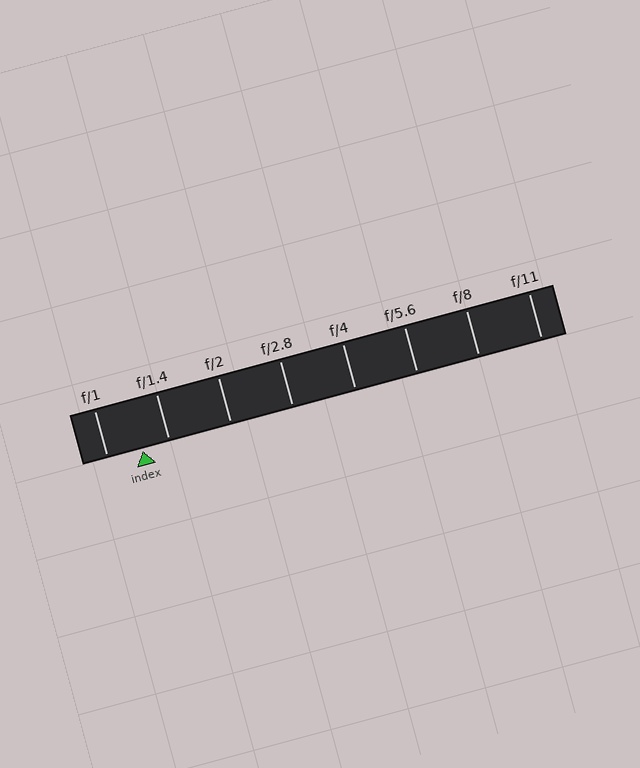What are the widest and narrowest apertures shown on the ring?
The widest aperture shown is f/1 and the narrowest is f/11.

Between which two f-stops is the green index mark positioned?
The index mark is between f/1 and f/1.4.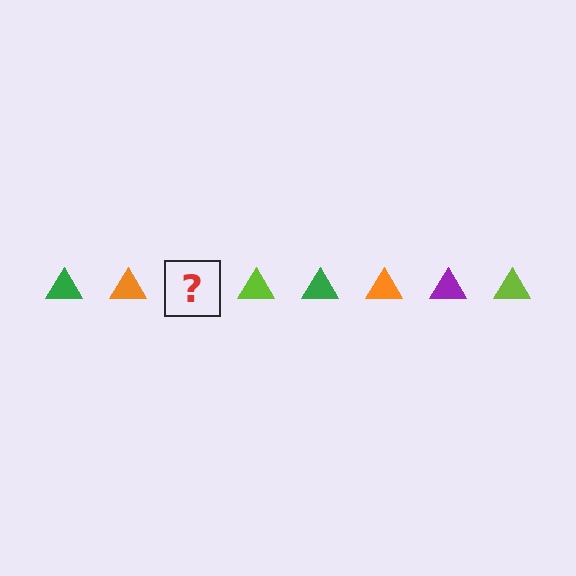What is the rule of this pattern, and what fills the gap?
The rule is that the pattern cycles through green, orange, purple, lime triangles. The gap should be filled with a purple triangle.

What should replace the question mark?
The question mark should be replaced with a purple triangle.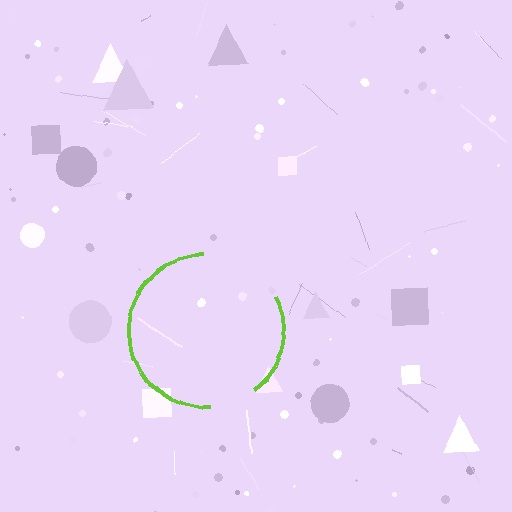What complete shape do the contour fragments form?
The contour fragments form a circle.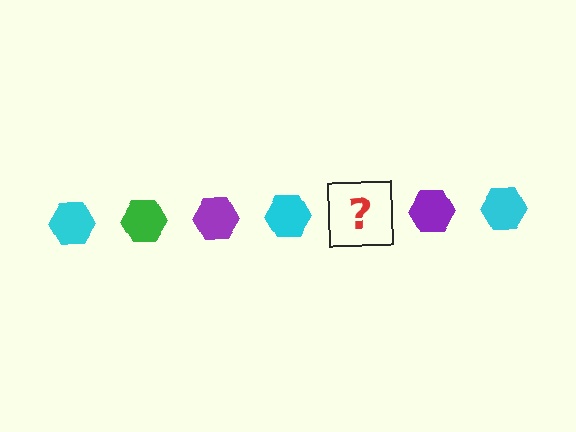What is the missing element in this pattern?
The missing element is a green hexagon.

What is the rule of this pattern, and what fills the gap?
The rule is that the pattern cycles through cyan, green, purple hexagons. The gap should be filled with a green hexagon.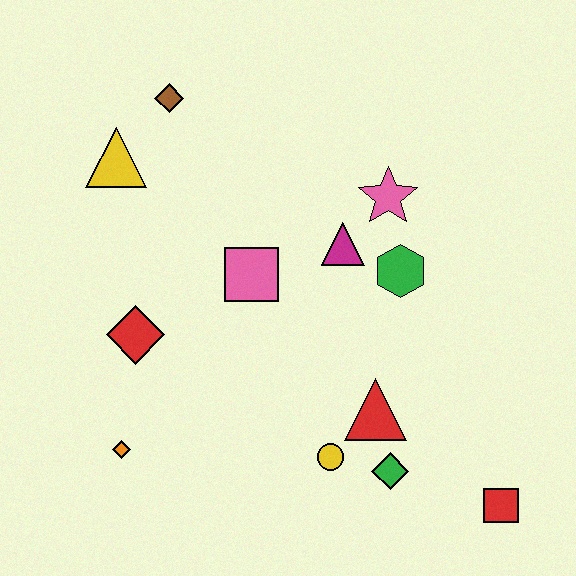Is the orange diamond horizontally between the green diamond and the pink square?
No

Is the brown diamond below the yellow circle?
No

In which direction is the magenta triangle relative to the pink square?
The magenta triangle is to the right of the pink square.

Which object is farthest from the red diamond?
The red square is farthest from the red diamond.